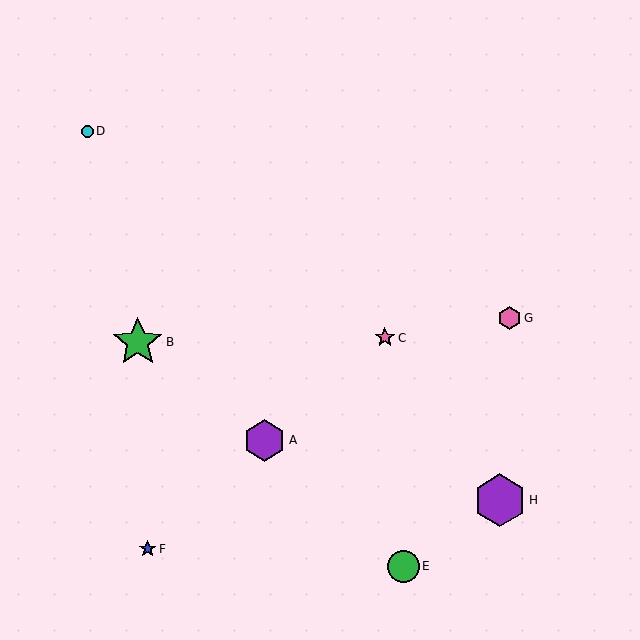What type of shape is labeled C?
Shape C is a pink star.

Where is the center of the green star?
The center of the green star is at (138, 342).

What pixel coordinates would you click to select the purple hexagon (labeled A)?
Click at (265, 440) to select the purple hexagon A.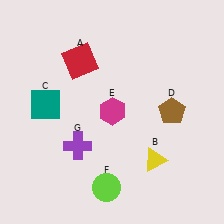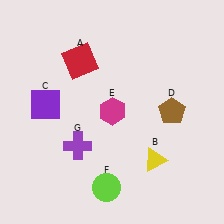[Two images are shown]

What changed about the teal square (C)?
In Image 1, C is teal. In Image 2, it changed to purple.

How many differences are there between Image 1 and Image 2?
There is 1 difference between the two images.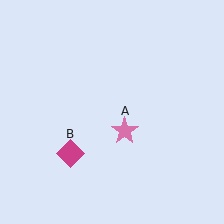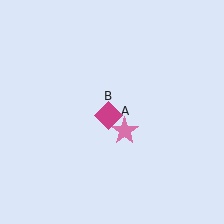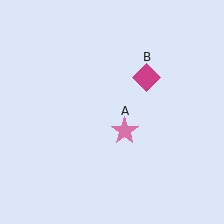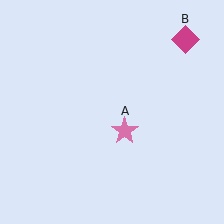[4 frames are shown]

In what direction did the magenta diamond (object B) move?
The magenta diamond (object B) moved up and to the right.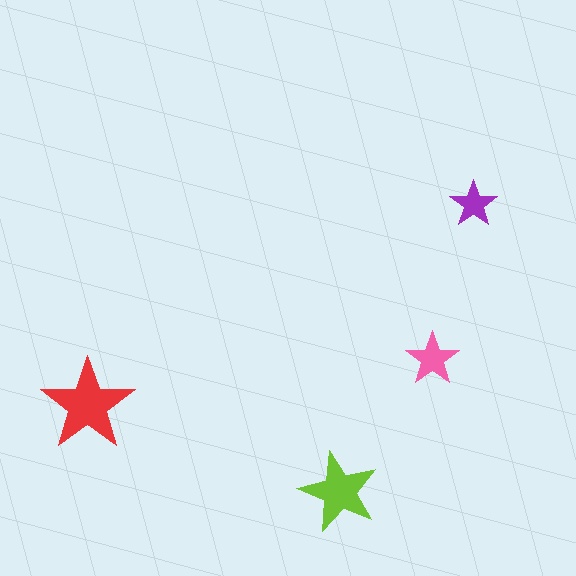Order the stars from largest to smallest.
the red one, the lime one, the pink one, the purple one.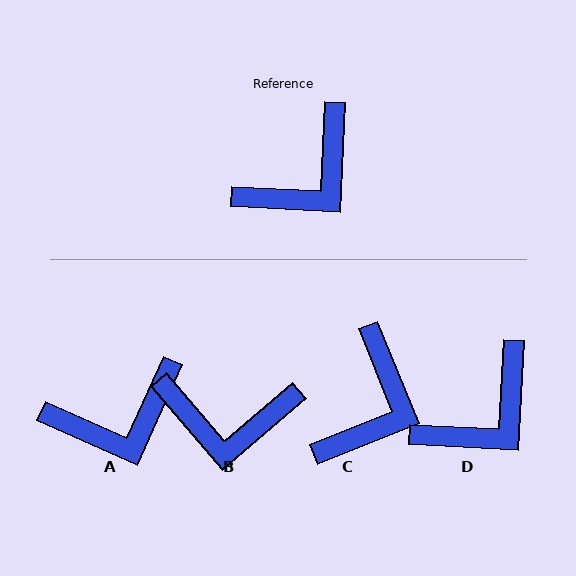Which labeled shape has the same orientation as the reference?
D.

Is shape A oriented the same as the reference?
No, it is off by about 21 degrees.